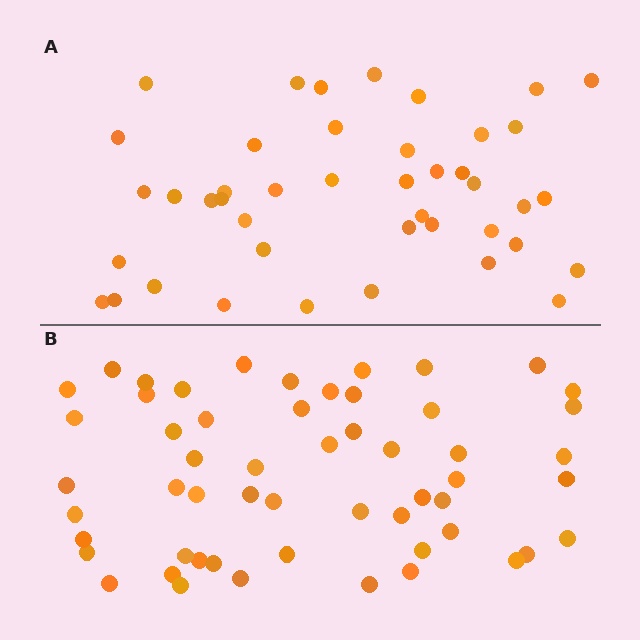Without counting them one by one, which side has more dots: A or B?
Region B (the bottom region) has more dots.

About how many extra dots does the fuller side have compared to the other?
Region B has roughly 12 or so more dots than region A.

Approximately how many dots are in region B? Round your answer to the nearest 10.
About 60 dots. (The exact count is 55, which rounds to 60.)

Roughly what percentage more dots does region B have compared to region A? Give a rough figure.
About 30% more.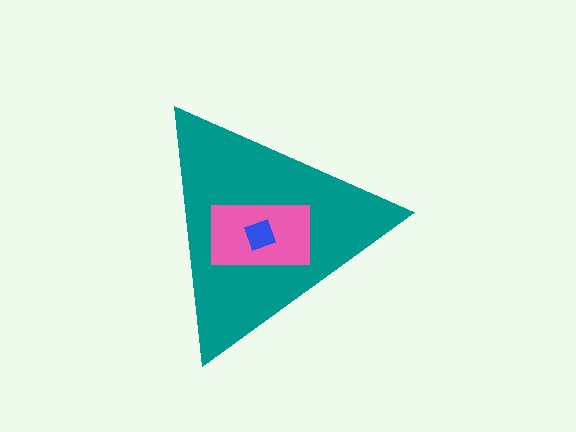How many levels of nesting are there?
3.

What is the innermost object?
The blue square.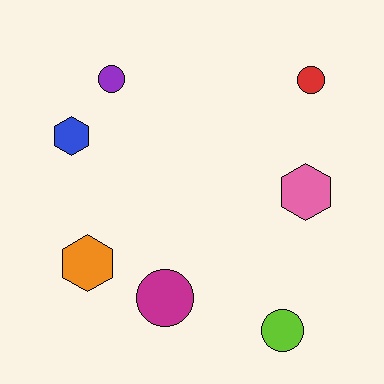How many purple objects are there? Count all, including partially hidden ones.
There is 1 purple object.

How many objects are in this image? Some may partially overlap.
There are 7 objects.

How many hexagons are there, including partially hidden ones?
There are 3 hexagons.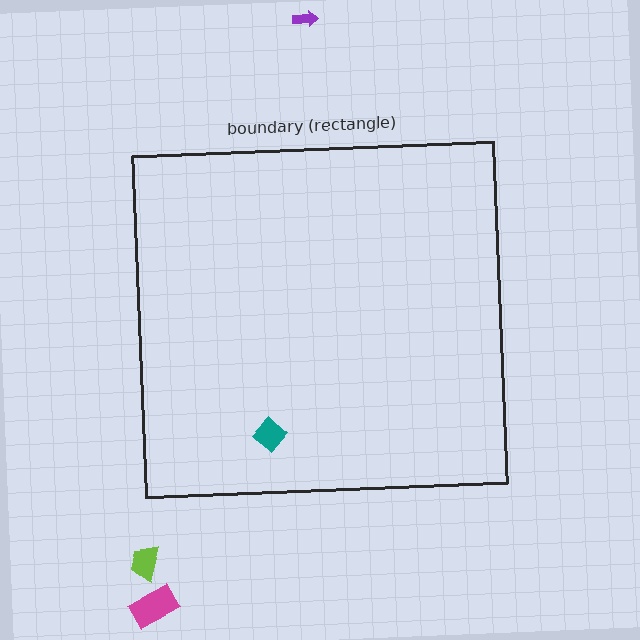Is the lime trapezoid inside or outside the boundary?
Outside.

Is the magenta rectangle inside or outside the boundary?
Outside.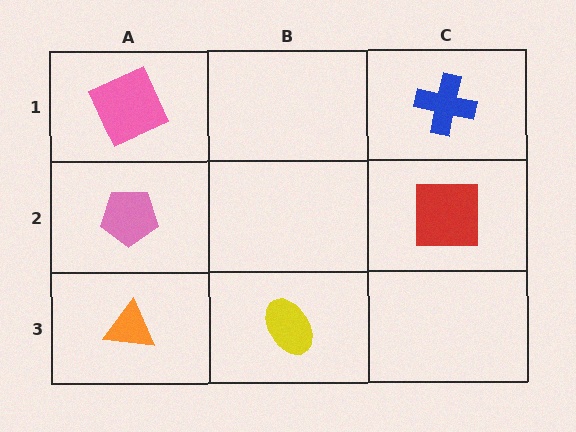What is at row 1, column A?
A pink square.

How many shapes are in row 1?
2 shapes.